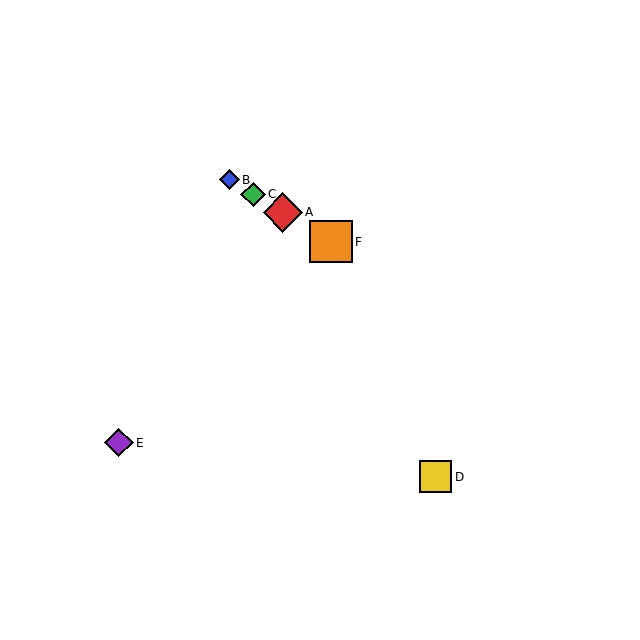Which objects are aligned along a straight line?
Objects A, B, C, F are aligned along a straight line.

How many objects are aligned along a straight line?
4 objects (A, B, C, F) are aligned along a straight line.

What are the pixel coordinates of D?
Object D is at (435, 477).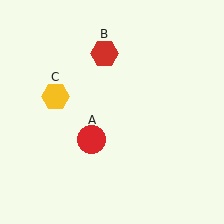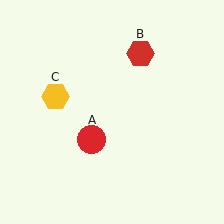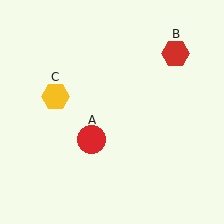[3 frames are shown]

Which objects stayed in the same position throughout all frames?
Red circle (object A) and yellow hexagon (object C) remained stationary.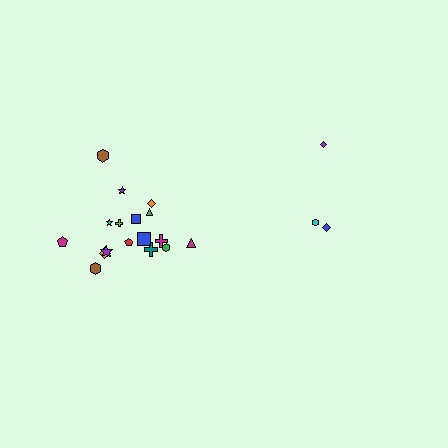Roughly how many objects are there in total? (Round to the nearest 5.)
Roughly 20 objects in total.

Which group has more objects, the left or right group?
The left group.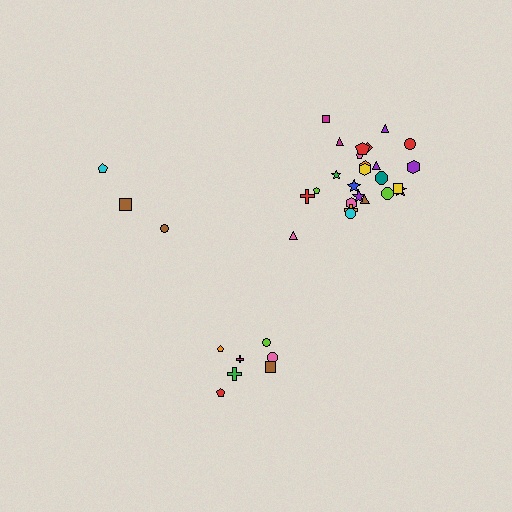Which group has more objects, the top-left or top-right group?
The top-right group.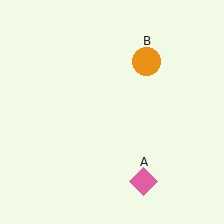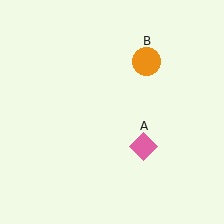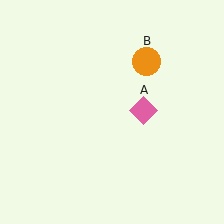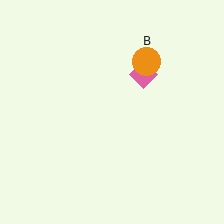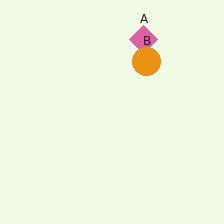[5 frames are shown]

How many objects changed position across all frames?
1 object changed position: pink diamond (object A).